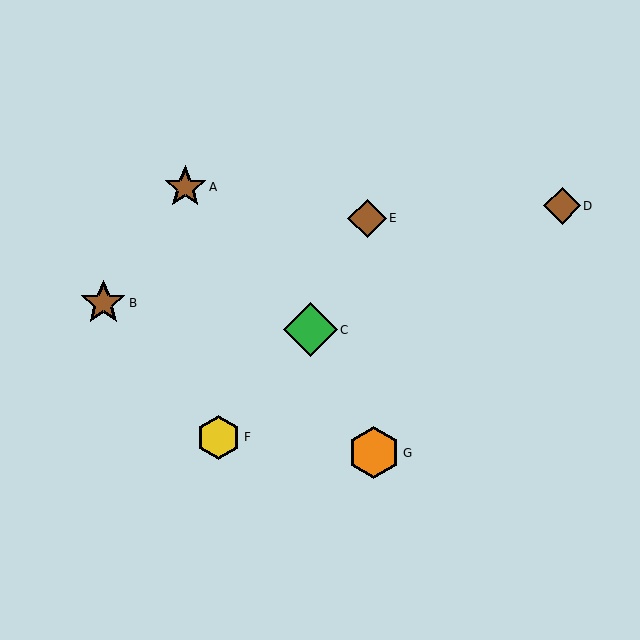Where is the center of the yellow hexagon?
The center of the yellow hexagon is at (219, 437).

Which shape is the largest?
The green diamond (labeled C) is the largest.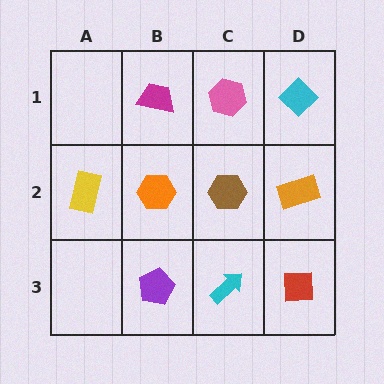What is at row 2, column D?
An orange rectangle.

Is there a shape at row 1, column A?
No, that cell is empty.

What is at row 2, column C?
A brown hexagon.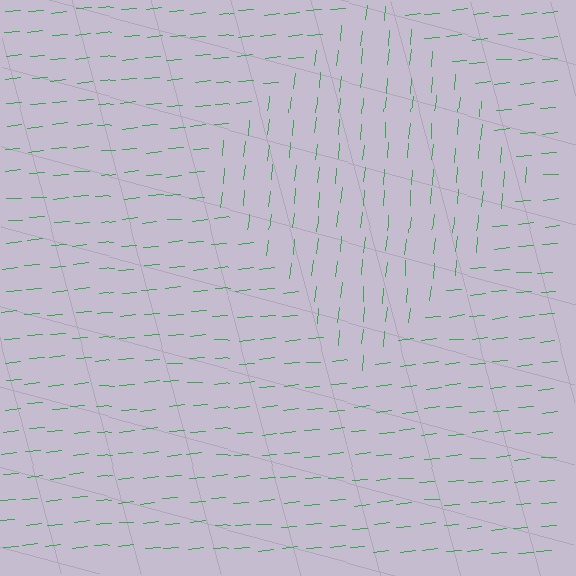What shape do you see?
I see a diamond.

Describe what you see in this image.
The image is filled with small green line segments. A diamond region in the image has lines oriented differently from the surrounding lines, creating a visible texture boundary.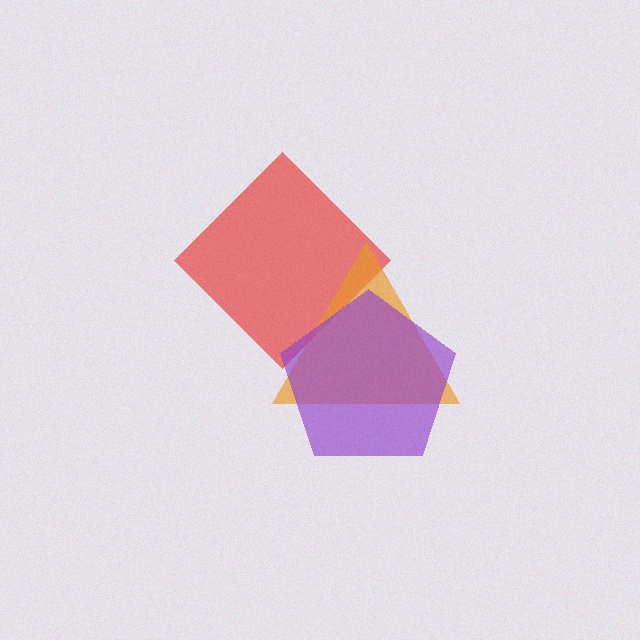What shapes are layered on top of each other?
The layered shapes are: a red diamond, an orange triangle, a purple pentagon.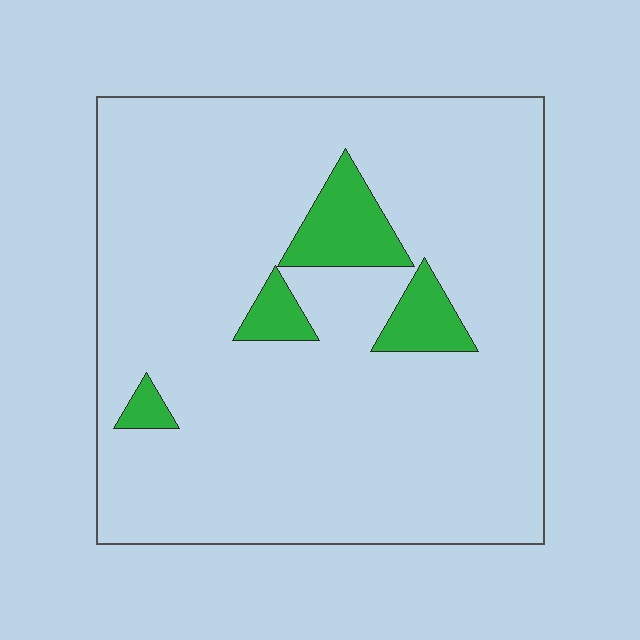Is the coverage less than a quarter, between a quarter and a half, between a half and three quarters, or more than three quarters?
Less than a quarter.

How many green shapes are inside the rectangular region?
4.